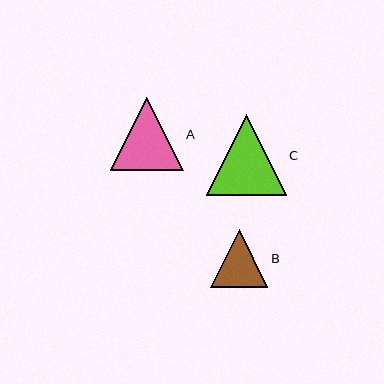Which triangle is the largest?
Triangle C is the largest with a size of approximately 80 pixels.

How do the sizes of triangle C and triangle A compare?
Triangle C and triangle A are approximately the same size.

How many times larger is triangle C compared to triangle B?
Triangle C is approximately 1.4 times the size of triangle B.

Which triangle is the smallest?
Triangle B is the smallest with a size of approximately 57 pixels.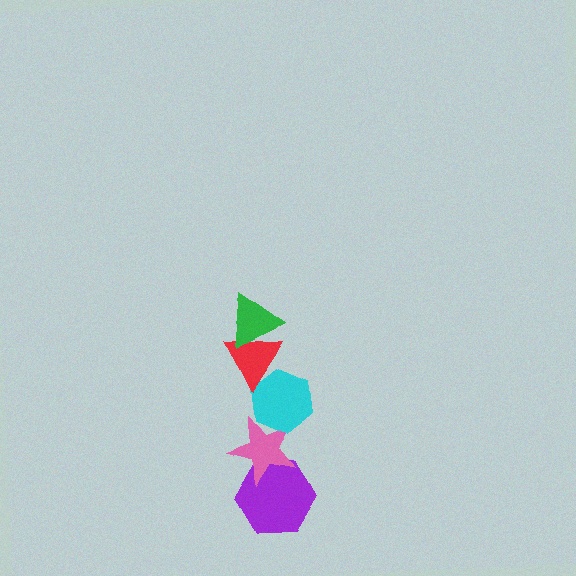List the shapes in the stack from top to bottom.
From top to bottom: the green triangle, the red triangle, the cyan hexagon, the pink star, the purple hexagon.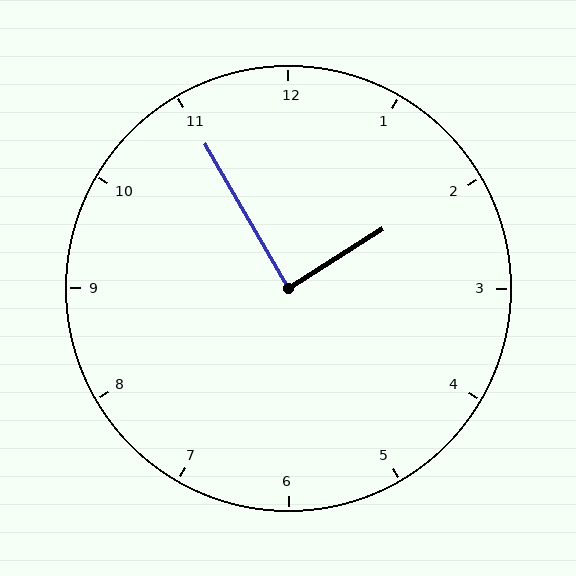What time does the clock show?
1:55.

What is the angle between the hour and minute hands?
Approximately 88 degrees.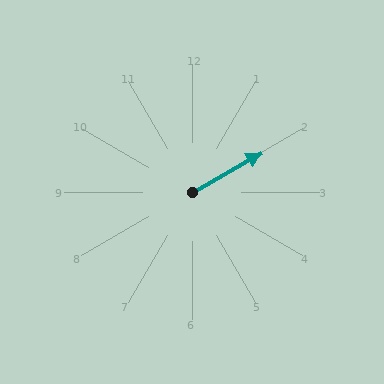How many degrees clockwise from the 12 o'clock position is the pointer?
Approximately 61 degrees.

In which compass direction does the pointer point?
Northeast.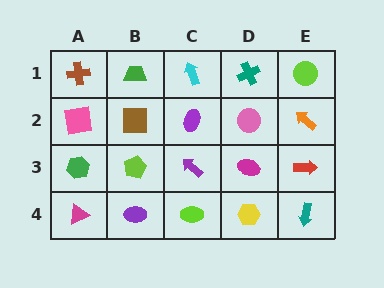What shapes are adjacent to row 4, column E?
A red arrow (row 3, column E), a yellow hexagon (row 4, column D).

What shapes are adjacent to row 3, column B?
A brown square (row 2, column B), a purple ellipse (row 4, column B), a green hexagon (row 3, column A), a purple arrow (row 3, column C).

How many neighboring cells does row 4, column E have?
2.